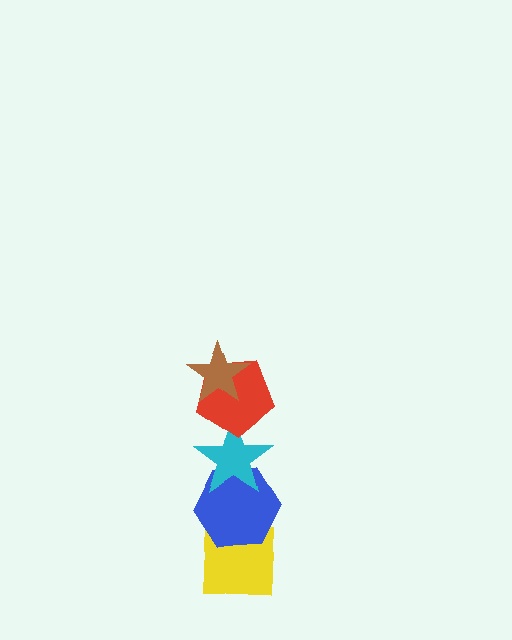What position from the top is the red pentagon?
The red pentagon is 2nd from the top.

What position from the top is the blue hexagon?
The blue hexagon is 4th from the top.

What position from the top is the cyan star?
The cyan star is 3rd from the top.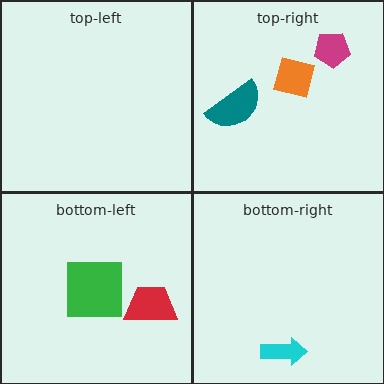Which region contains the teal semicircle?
The top-right region.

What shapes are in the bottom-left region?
The green square, the red trapezoid.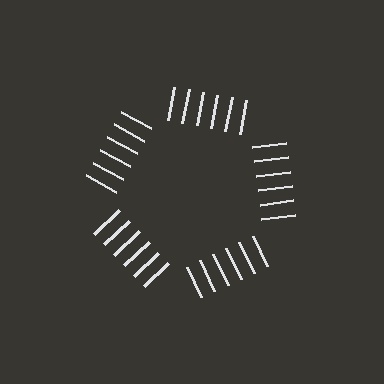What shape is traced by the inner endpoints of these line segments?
An illusory pentagon — the line segments terminate on its edges but no continuous stroke is drawn.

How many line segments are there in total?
30 — 6 along each of the 5 edges.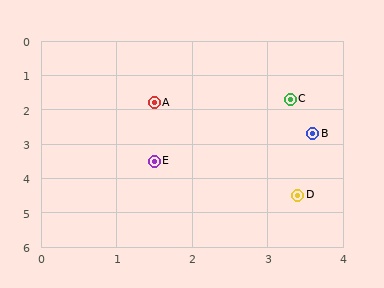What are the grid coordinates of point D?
Point D is at approximately (3.4, 4.5).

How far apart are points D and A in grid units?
Points D and A are about 3.3 grid units apart.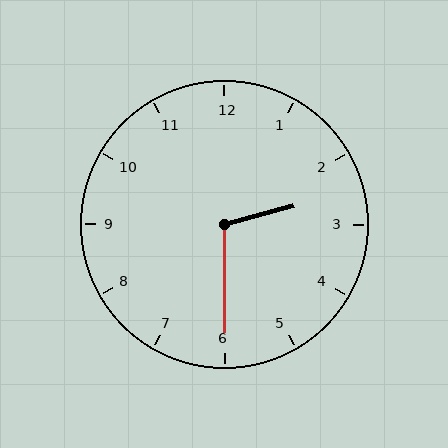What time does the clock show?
2:30.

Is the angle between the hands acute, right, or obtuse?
It is obtuse.